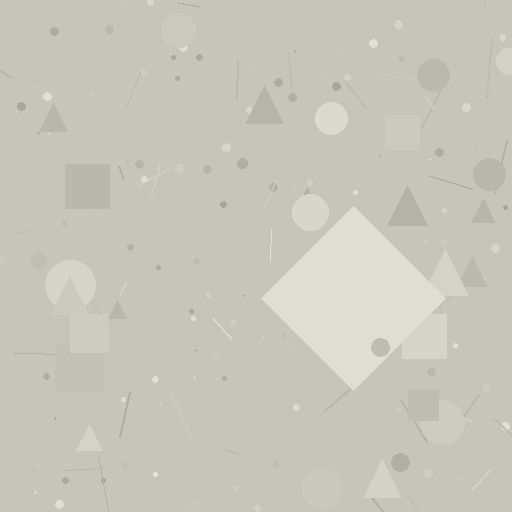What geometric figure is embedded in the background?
A diamond is embedded in the background.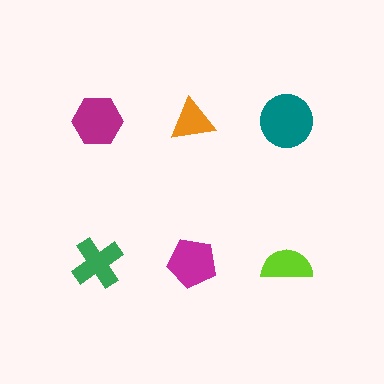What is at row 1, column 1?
A magenta hexagon.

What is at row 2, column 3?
A lime semicircle.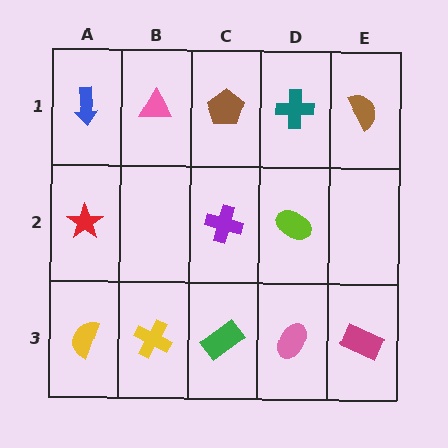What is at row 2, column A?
A red star.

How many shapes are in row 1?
5 shapes.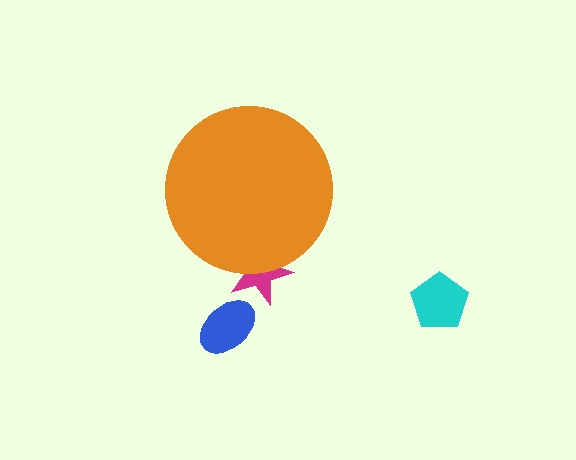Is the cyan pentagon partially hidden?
No, the cyan pentagon is fully visible.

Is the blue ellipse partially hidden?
No, the blue ellipse is fully visible.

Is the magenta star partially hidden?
Yes, the magenta star is partially hidden behind the orange circle.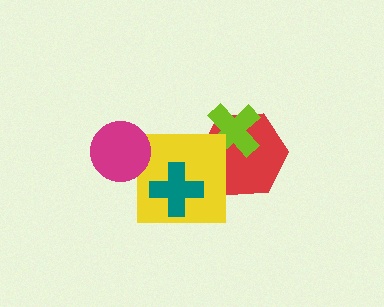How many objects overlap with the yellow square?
2 objects overlap with the yellow square.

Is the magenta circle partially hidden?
No, no other shape covers it.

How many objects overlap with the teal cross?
1 object overlaps with the teal cross.